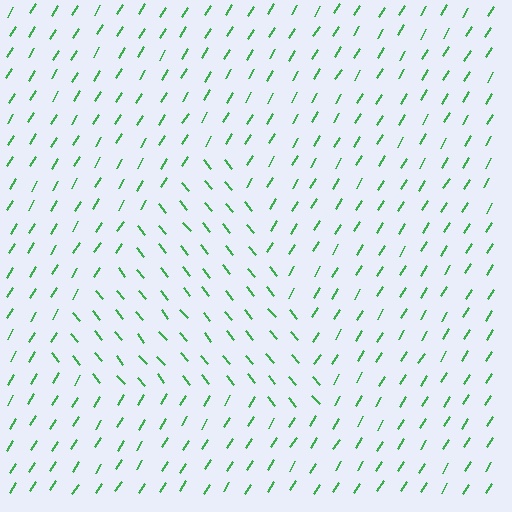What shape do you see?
I see a triangle.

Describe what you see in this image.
The image is filled with small green line segments. A triangle region in the image has lines oriented differently from the surrounding lines, creating a visible texture boundary.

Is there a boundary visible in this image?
Yes, there is a texture boundary formed by a change in line orientation.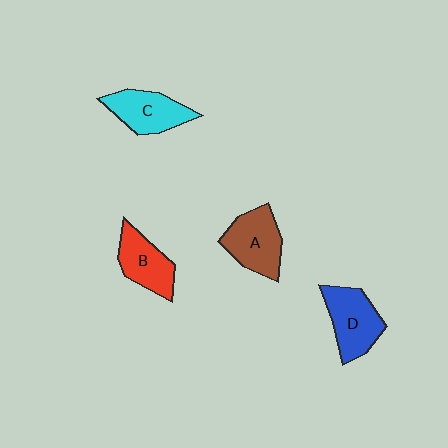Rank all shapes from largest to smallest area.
From largest to smallest: D (blue), A (brown), C (cyan), B (red).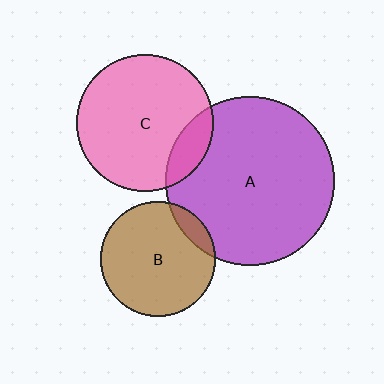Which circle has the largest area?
Circle A (purple).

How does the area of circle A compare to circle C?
Approximately 1.5 times.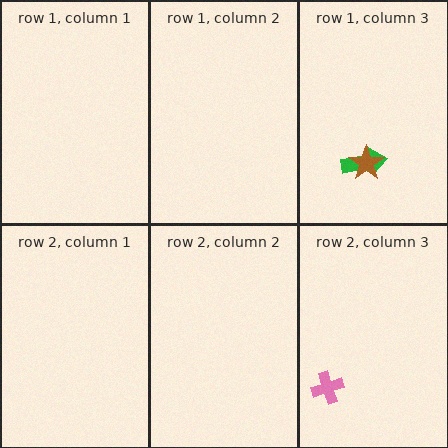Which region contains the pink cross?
The row 2, column 3 region.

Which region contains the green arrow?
The row 1, column 3 region.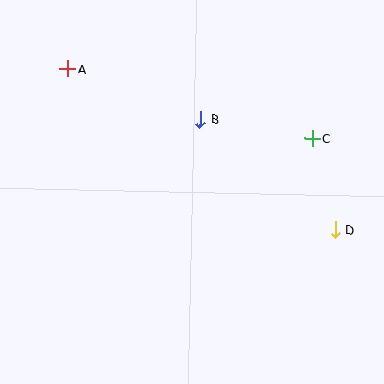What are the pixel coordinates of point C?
Point C is at (312, 138).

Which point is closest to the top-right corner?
Point C is closest to the top-right corner.